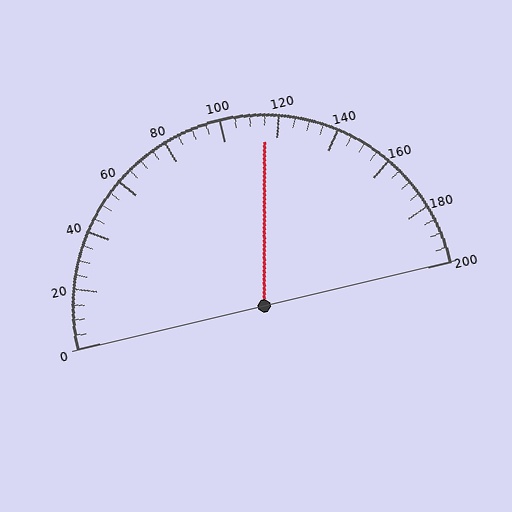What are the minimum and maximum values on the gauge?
The gauge ranges from 0 to 200.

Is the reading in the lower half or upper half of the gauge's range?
The reading is in the upper half of the range (0 to 200).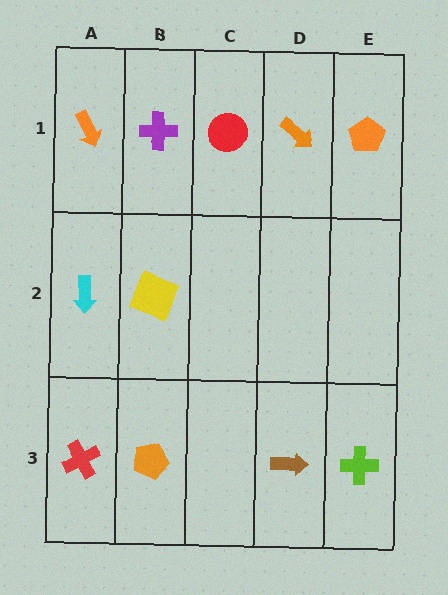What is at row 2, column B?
A yellow square.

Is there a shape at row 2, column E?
No, that cell is empty.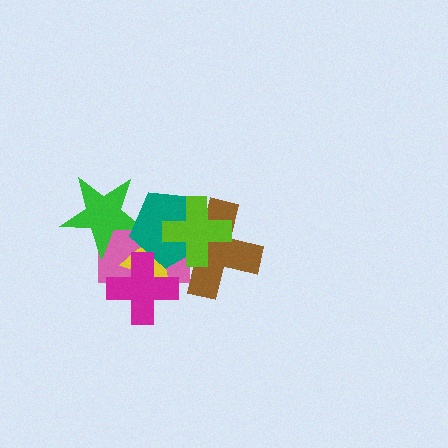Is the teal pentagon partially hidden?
Yes, it is partially covered by another shape.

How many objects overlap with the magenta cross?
3 objects overlap with the magenta cross.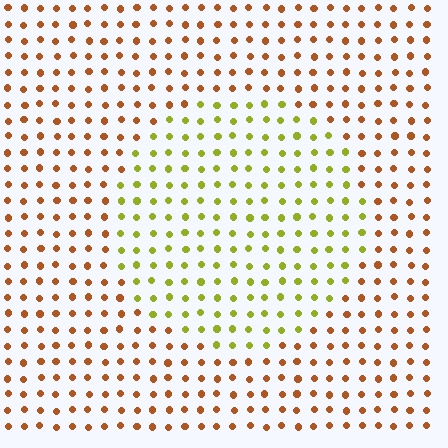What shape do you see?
I see a circle.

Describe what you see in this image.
The image is filled with small brown elements in a uniform arrangement. A circle-shaped region is visible where the elements are tinted to a slightly different hue, forming a subtle color boundary.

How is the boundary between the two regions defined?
The boundary is defined purely by a slight shift in hue (about 50 degrees). Spacing, size, and orientation are identical on both sides.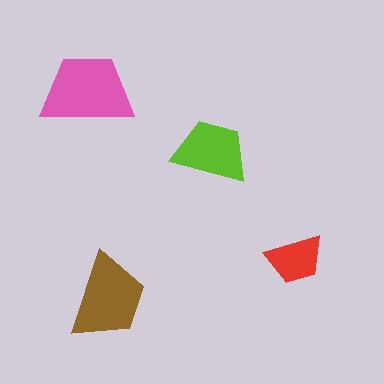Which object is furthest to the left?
The pink trapezoid is leftmost.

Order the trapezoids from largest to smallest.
the pink one, the brown one, the lime one, the red one.